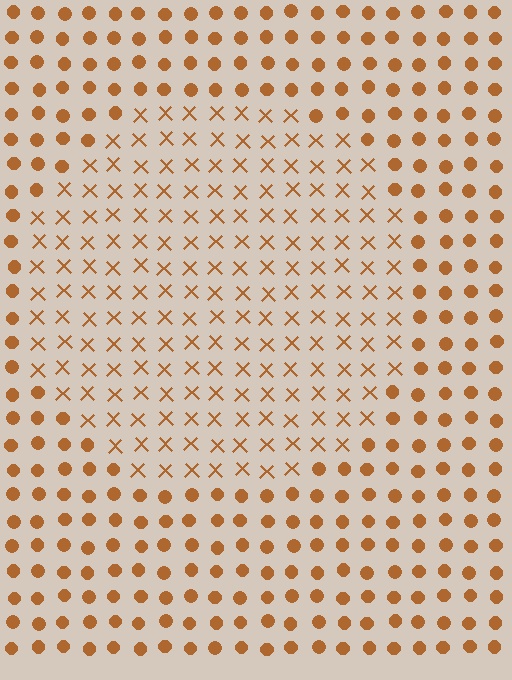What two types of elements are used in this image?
The image uses X marks inside the circle region and circles outside it.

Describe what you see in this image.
The image is filled with small brown elements arranged in a uniform grid. A circle-shaped region contains X marks, while the surrounding area contains circles. The boundary is defined purely by the change in element shape.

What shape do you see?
I see a circle.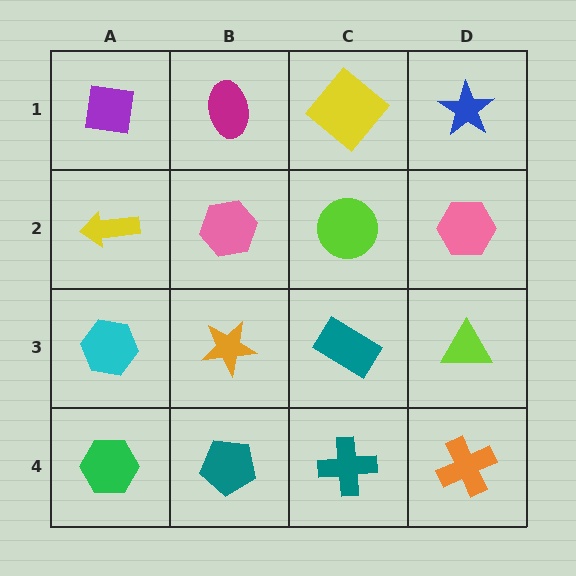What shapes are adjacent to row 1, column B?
A pink hexagon (row 2, column B), a purple square (row 1, column A), a yellow diamond (row 1, column C).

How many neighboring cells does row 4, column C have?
3.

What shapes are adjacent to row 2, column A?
A purple square (row 1, column A), a cyan hexagon (row 3, column A), a pink hexagon (row 2, column B).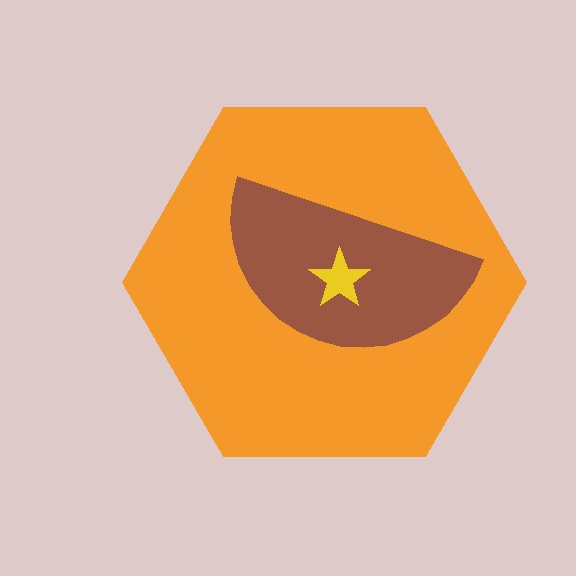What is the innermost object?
The yellow star.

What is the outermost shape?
The orange hexagon.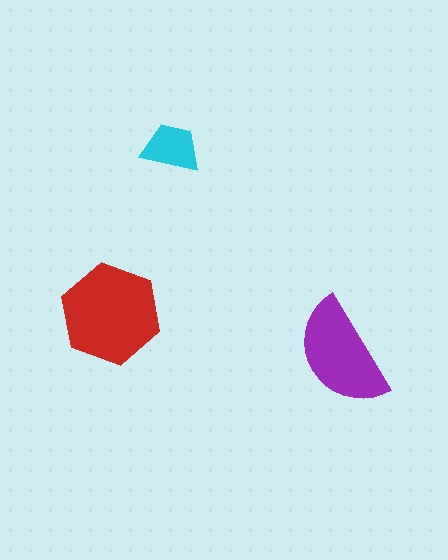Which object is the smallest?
The cyan trapezoid.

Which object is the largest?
The red hexagon.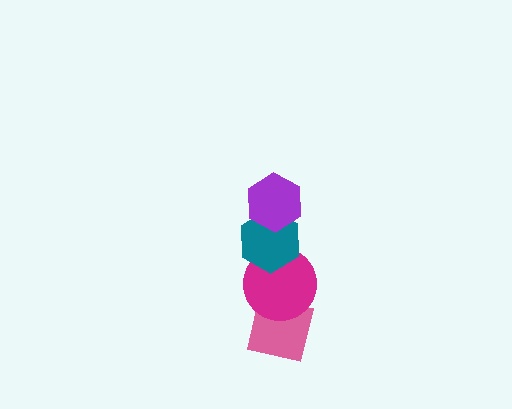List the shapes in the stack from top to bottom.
From top to bottom: the purple hexagon, the teal hexagon, the magenta circle, the pink square.